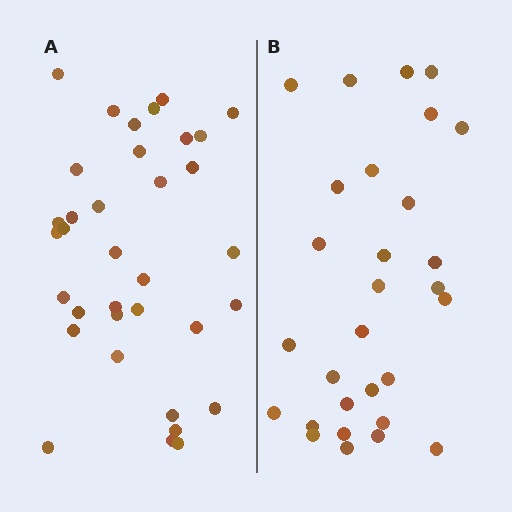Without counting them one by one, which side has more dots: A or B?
Region A (the left region) has more dots.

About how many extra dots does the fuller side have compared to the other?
Region A has about 6 more dots than region B.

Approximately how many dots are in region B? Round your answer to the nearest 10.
About 30 dots. (The exact count is 29, which rounds to 30.)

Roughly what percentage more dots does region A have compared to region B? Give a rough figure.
About 20% more.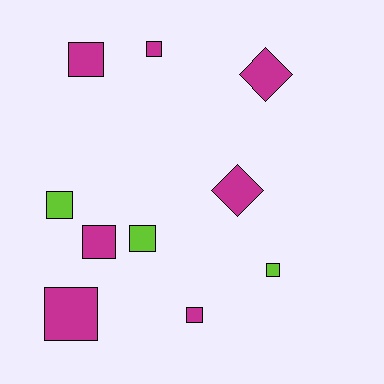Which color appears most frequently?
Magenta, with 7 objects.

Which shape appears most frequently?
Square, with 8 objects.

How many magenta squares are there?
There are 5 magenta squares.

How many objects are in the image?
There are 10 objects.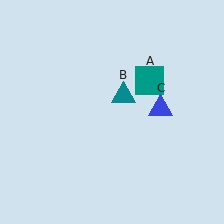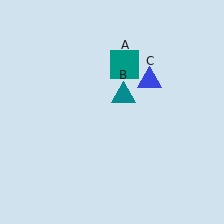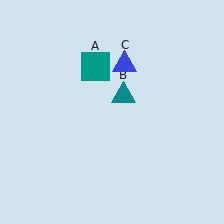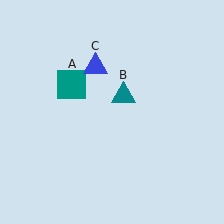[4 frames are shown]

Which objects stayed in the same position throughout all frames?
Teal triangle (object B) remained stationary.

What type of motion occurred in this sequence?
The teal square (object A), blue triangle (object C) rotated counterclockwise around the center of the scene.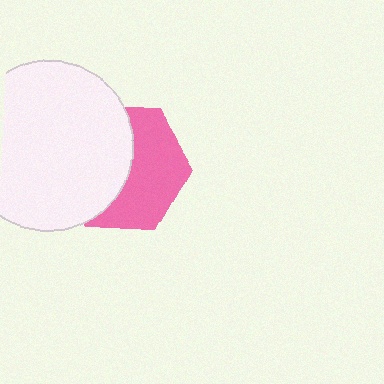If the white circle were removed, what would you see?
You would see the complete pink hexagon.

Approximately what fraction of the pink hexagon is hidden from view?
Roughly 49% of the pink hexagon is hidden behind the white circle.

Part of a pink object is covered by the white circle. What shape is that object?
It is a hexagon.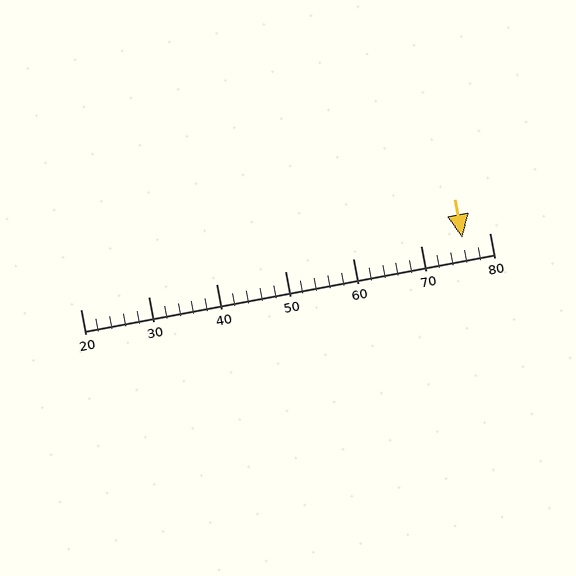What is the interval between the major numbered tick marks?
The major tick marks are spaced 10 units apart.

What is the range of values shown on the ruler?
The ruler shows values from 20 to 80.